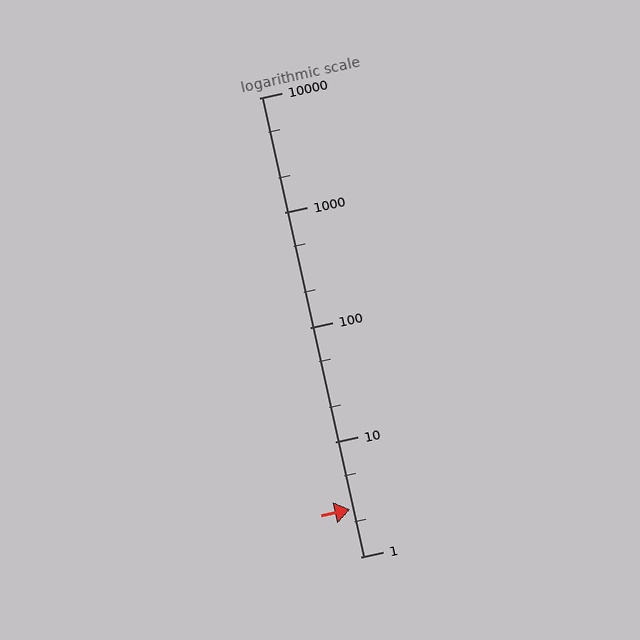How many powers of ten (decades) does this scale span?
The scale spans 4 decades, from 1 to 10000.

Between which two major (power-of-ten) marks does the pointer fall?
The pointer is between 1 and 10.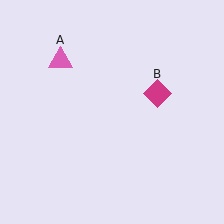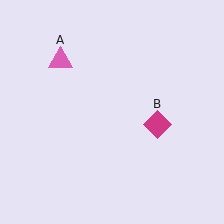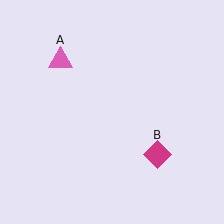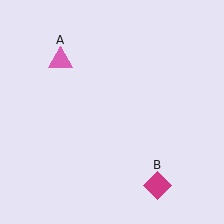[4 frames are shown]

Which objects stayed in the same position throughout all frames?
Pink triangle (object A) remained stationary.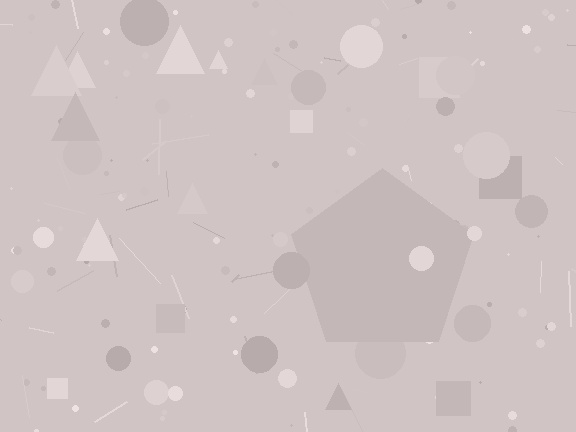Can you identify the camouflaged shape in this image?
The camouflaged shape is a pentagon.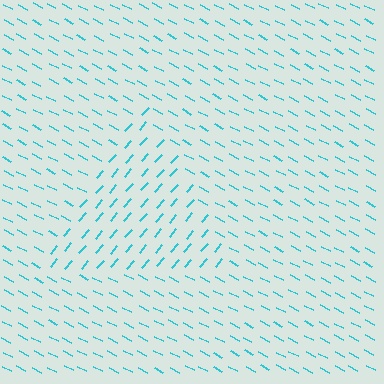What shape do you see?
I see a triangle.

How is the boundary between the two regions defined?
The boundary is defined purely by a change in line orientation (approximately 77 degrees difference). All lines are the same color and thickness.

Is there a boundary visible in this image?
Yes, there is a texture boundary formed by a change in line orientation.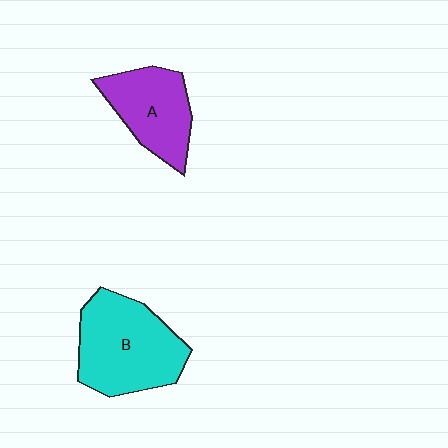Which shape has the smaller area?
Shape A (purple).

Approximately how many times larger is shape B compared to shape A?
Approximately 1.4 times.